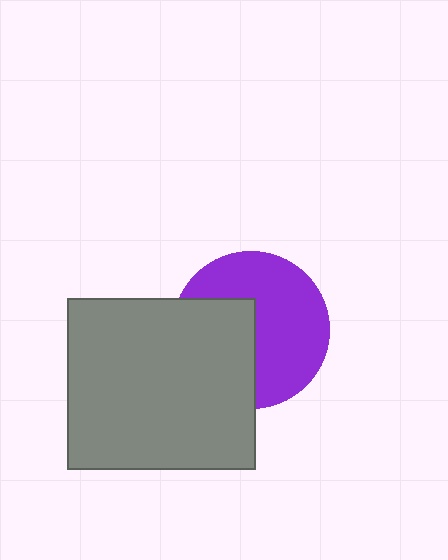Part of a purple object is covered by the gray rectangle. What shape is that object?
It is a circle.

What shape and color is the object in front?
The object in front is a gray rectangle.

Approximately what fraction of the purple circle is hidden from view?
Roughly 40% of the purple circle is hidden behind the gray rectangle.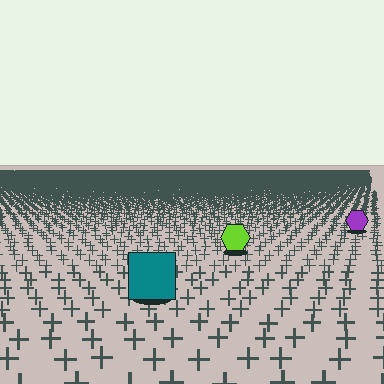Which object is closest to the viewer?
The teal square is closest. The texture marks near it are larger and more spread out.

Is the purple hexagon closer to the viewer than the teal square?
No. The teal square is closer — you can tell from the texture gradient: the ground texture is coarser near it.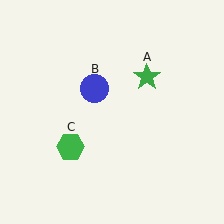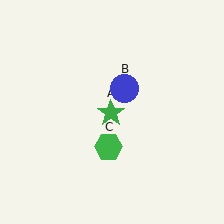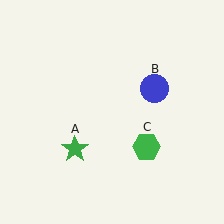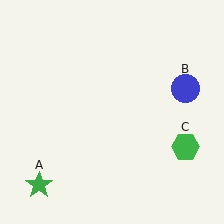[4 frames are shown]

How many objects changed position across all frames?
3 objects changed position: green star (object A), blue circle (object B), green hexagon (object C).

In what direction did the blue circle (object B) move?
The blue circle (object B) moved right.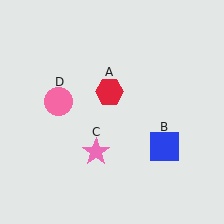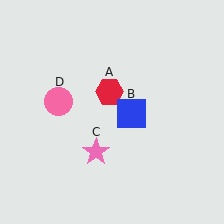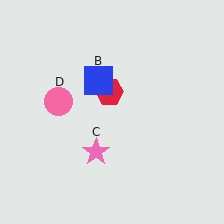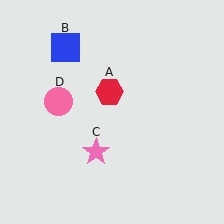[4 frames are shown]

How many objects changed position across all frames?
1 object changed position: blue square (object B).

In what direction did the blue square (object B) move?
The blue square (object B) moved up and to the left.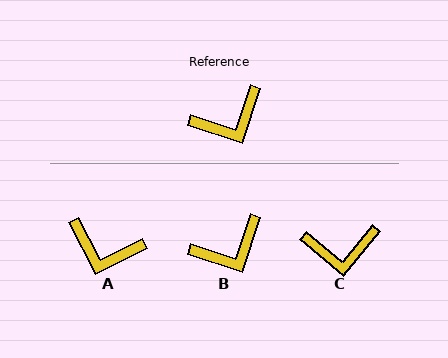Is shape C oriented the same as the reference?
No, it is off by about 22 degrees.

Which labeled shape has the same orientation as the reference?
B.